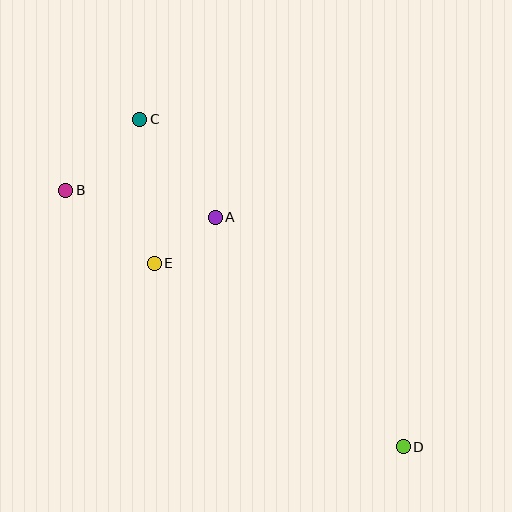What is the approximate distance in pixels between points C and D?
The distance between C and D is approximately 420 pixels.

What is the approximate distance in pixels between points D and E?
The distance between D and E is approximately 309 pixels.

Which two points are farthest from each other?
Points B and D are farthest from each other.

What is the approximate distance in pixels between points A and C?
The distance between A and C is approximately 124 pixels.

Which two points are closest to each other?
Points A and E are closest to each other.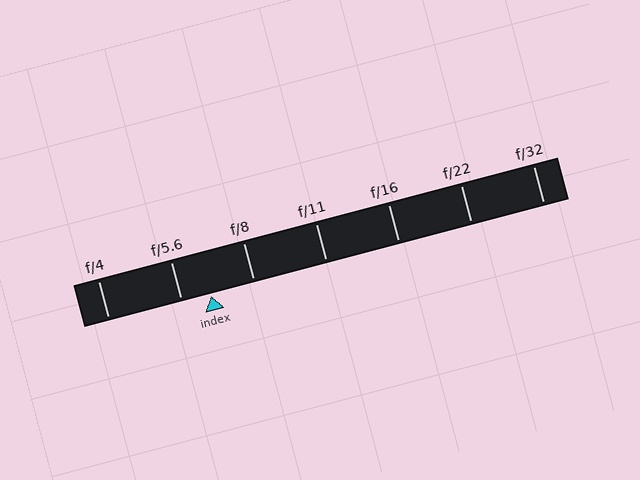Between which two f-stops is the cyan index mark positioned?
The index mark is between f/5.6 and f/8.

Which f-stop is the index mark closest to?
The index mark is closest to f/5.6.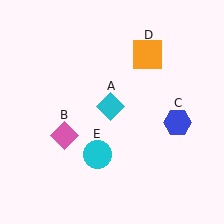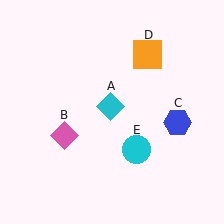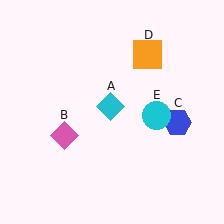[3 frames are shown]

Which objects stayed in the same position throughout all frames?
Cyan diamond (object A) and pink diamond (object B) and blue hexagon (object C) and orange square (object D) remained stationary.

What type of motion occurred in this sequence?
The cyan circle (object E) rotated counterclockwise around the center of the scene.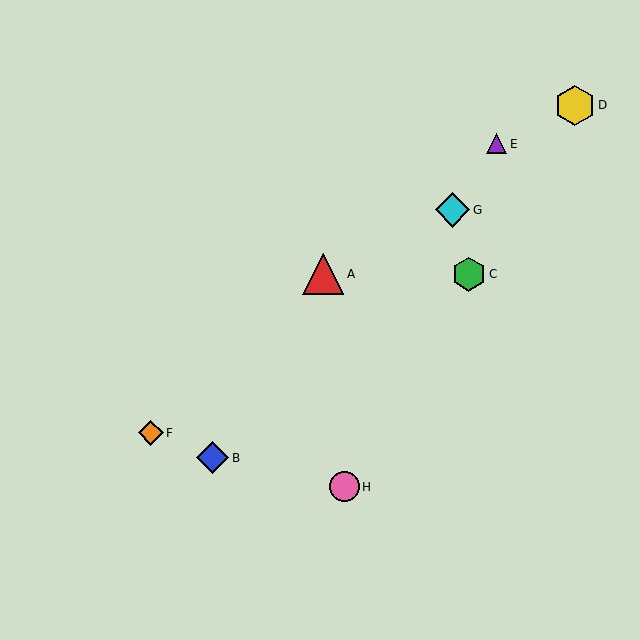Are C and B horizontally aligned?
No, C is at y≈274 and B is at y≈458.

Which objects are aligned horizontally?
Objects A, C are aligned horizontally.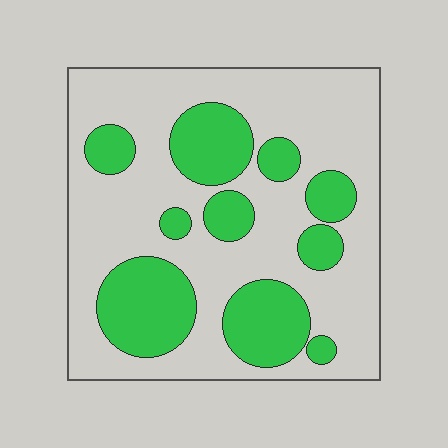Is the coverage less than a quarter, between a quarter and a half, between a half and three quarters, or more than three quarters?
Between a quarter and a half.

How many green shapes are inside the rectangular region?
10.